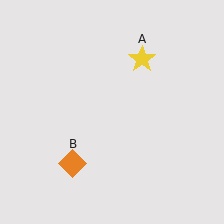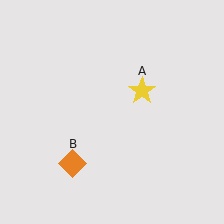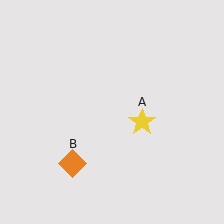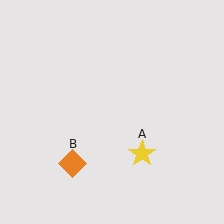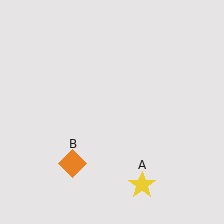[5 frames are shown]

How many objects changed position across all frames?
1 object changed position: yellow star (object A).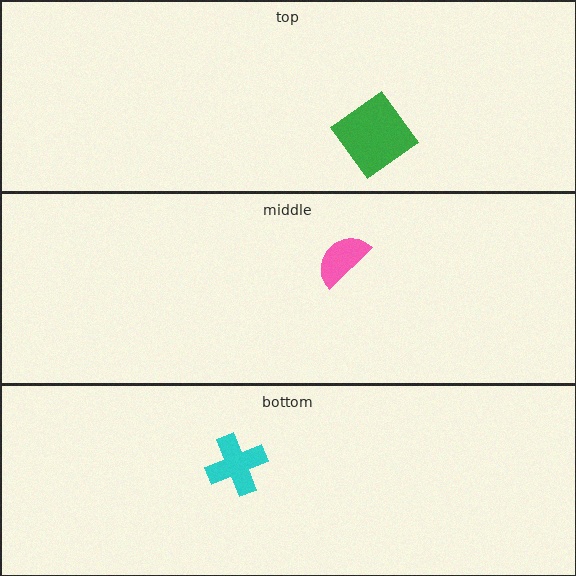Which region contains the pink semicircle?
The middle region.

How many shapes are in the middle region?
1.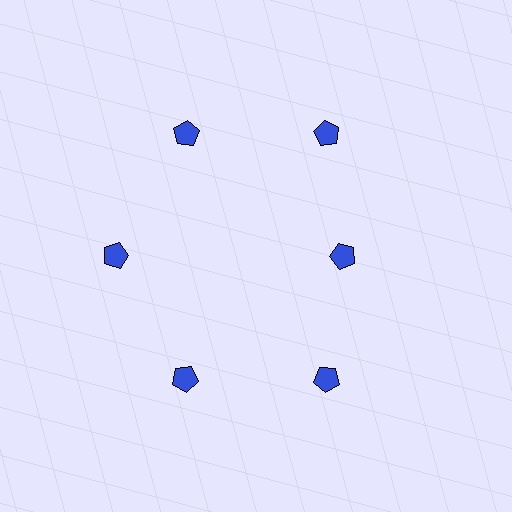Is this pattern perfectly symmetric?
No. The 6 blue pentagons are arranged in a ring, but one element near the 3 o'clock position is pulled inward toward the center, breaking the 6-fold rotational symmetry.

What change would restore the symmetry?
The symmetry would be restored by moving it outward, back onto the ring so that all 6 pentagons sit at equal angles and equal distance from the center.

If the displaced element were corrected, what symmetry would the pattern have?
It would have 6-fold rotational symmetry — the pattern would map onto itself every 60 degrees.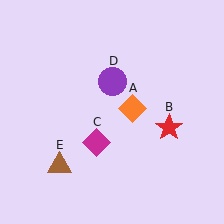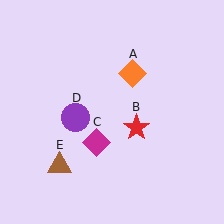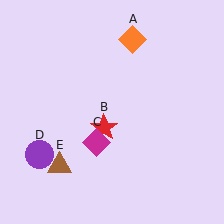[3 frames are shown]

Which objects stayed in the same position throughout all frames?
Magenta diamond (object C) and brown triangle (object E) remained stationary.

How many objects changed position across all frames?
3 objects changed position: orange diamond (object A), red star (object B), purple circle (object D).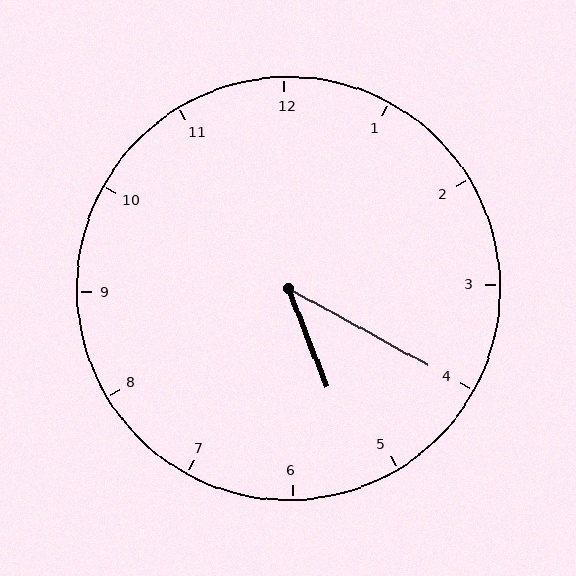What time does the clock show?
5:20.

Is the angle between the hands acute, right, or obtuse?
It is acute.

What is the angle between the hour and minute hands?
Approximately 40 degrees.